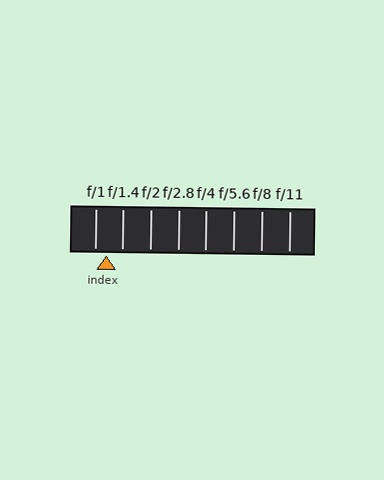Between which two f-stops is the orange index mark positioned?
The index mark is between f/1 and f/1.4.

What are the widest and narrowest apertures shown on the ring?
The widest aperture shown is f/1 and the narrowest is f/11.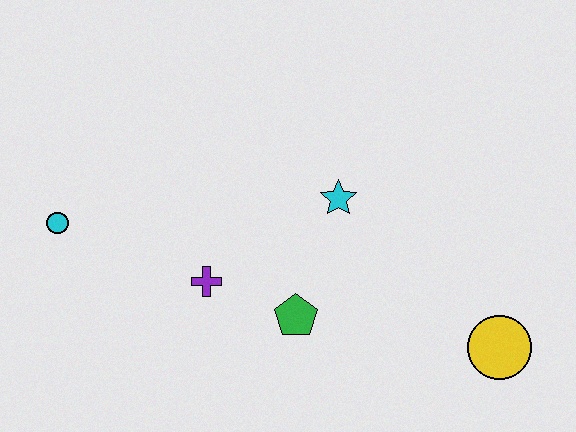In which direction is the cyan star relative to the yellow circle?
The cyan star is to the left of the yellow circle.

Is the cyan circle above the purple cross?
Yes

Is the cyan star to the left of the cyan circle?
No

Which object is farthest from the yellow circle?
The cyan circle is farthest from the yellow circle.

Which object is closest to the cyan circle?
The purple cross is closest to the cyan circle.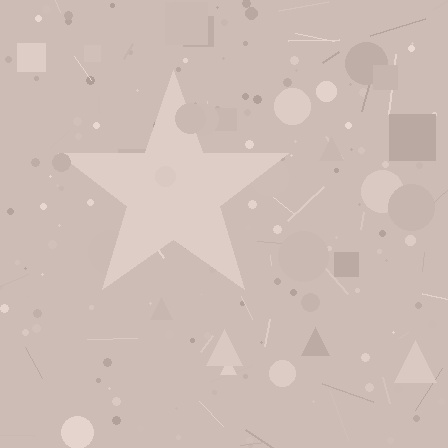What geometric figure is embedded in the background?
A star is embedded in the background.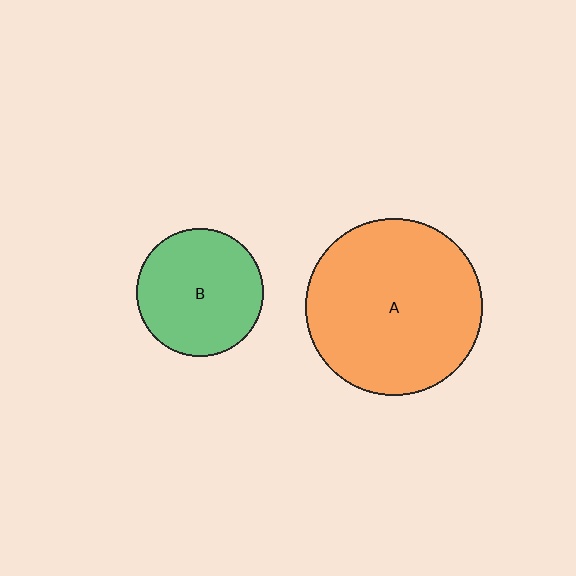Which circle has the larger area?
Circle A (orange).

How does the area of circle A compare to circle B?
Approximately 1.9 times.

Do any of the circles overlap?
No, none of the circles overlap.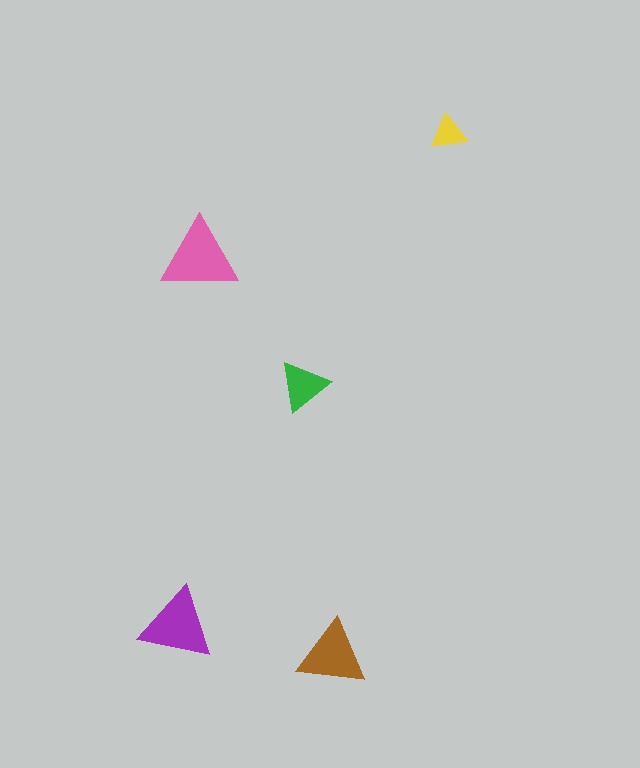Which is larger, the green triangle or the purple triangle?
The purple one.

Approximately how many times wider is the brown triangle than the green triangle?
About 1.5 times wider.